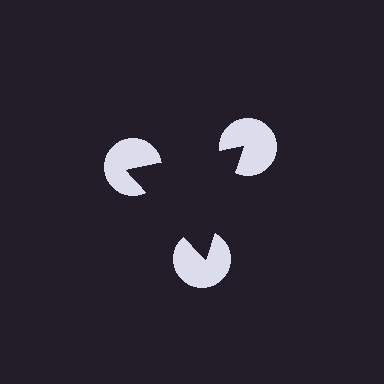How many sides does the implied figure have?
3 sides.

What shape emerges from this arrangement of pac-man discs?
An illusory triangle — its edges are inferred from the aligned wedge cuts in the pac-man discs, not physically drawn.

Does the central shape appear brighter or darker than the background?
It typically appears slightly darker than the background, even though no actual brightness change is drawn.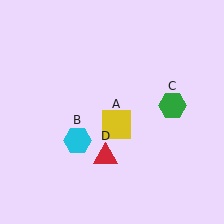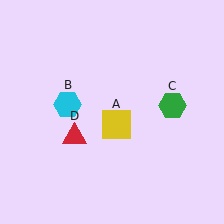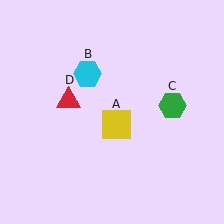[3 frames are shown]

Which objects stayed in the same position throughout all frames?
Yellow square (object A) and green hexagon (object C) remained stationary.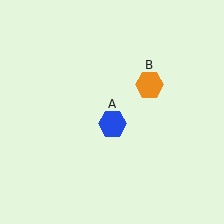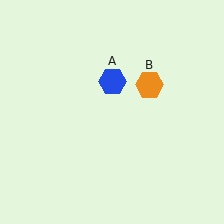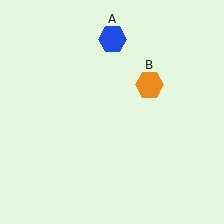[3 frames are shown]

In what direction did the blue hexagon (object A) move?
The blue hexagon (object A) moved up.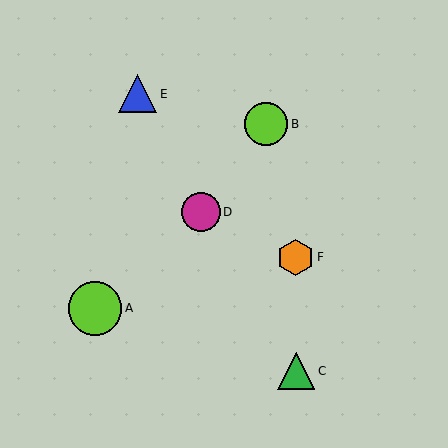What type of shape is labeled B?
Shape B is a lime circle.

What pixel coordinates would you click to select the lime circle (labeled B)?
Click at (266, 124) to select the lime circle B.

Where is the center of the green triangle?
The center of the green triangle is at (296, 371).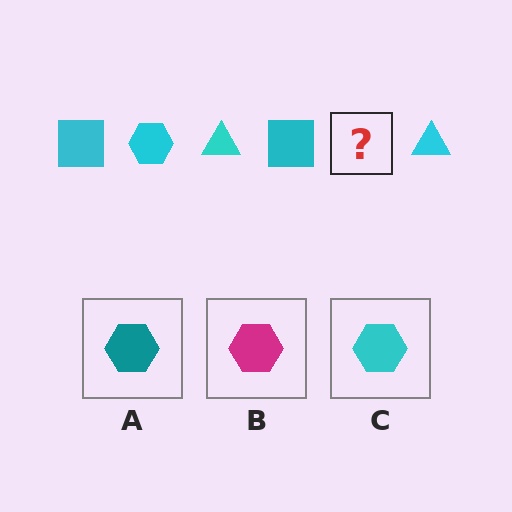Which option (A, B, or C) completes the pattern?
C.